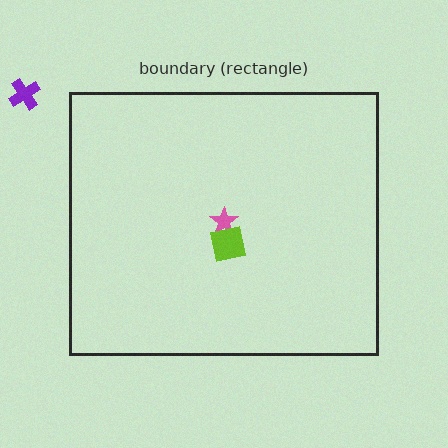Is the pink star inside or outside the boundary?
Inside.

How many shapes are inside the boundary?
2 inside, 1 outside.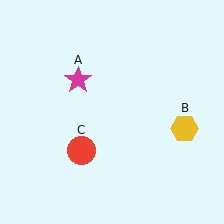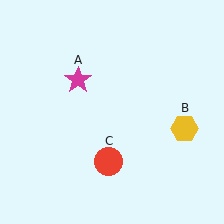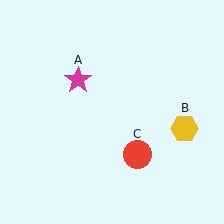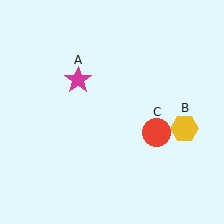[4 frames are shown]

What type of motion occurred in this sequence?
The red circle (object C) rotated counterclockwise around the center of the scene.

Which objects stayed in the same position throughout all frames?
Magenta star (object A) and yellow hexagon (object B) remained stationary.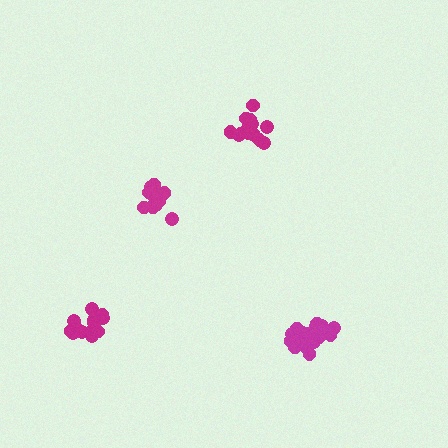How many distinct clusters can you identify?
There are 4 distinct clusters.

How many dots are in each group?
Group 1: 13 dots, Group 2: 13 dots, Group 3: 18 dots, Group 4: 14 dots (58 total).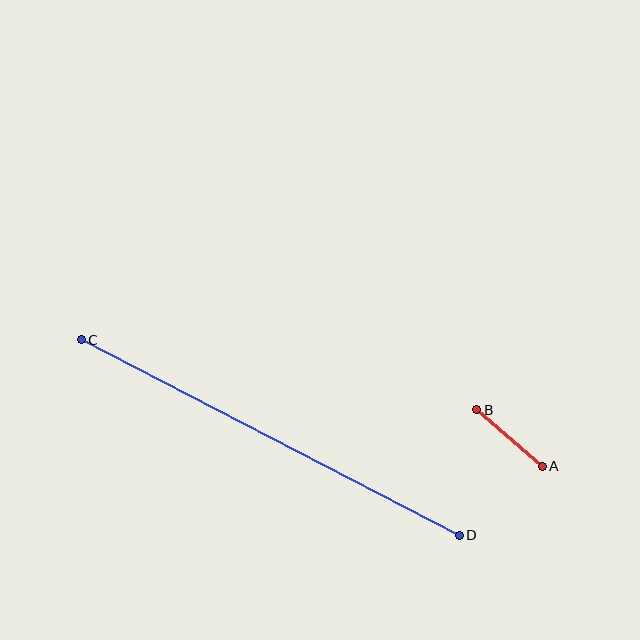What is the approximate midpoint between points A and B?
The midpoint is at approximately (510, 438) pixels.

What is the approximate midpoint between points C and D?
The midpoint is at approximately (270, 438) pixels.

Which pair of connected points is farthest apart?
Points C and D are farthest apart.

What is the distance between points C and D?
The distance is approximately 426 pixels.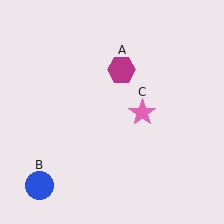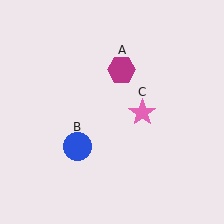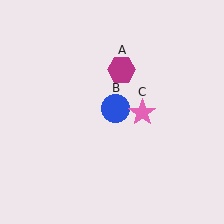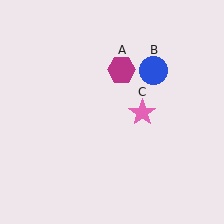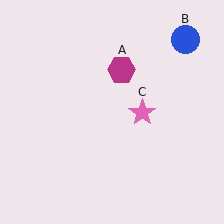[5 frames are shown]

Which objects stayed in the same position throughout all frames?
Magenta hexagon (object A) and pink star (object C) remained stationary.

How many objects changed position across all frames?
1 object changed position: blue circle (object B).